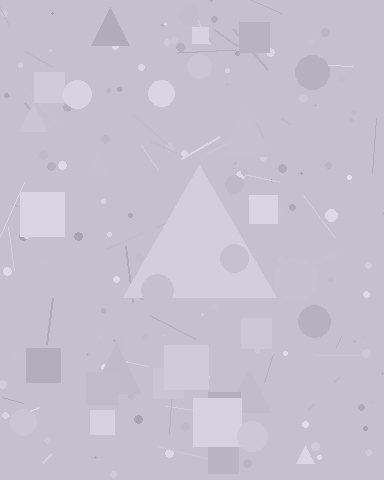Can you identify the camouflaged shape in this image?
The camouflaged shape is a triangle.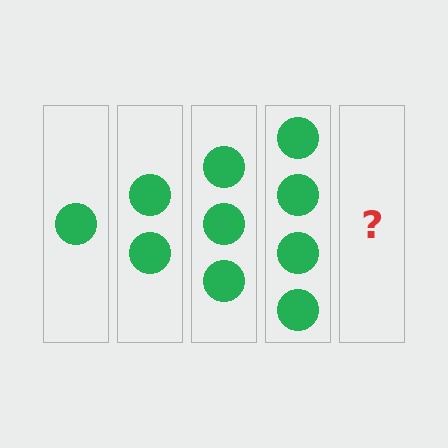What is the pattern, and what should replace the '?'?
The pattern is that each step adds one more circle. The '?' should be 5 circles.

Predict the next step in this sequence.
The next step is 5 circles.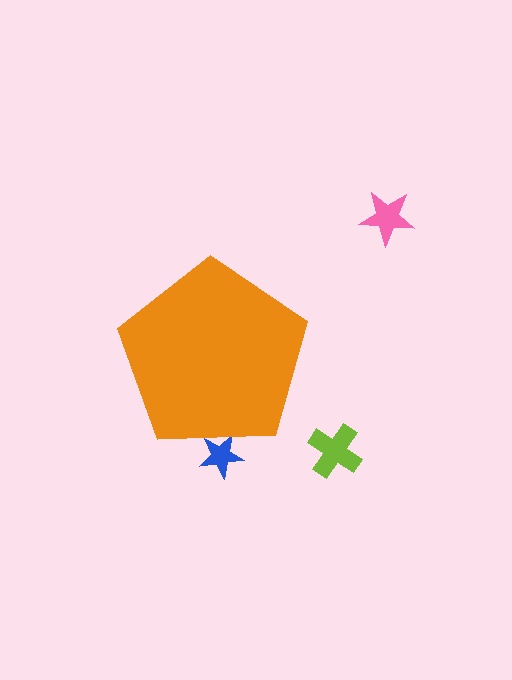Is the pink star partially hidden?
No, the pink star is fully visible.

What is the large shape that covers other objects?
An orange pentagon.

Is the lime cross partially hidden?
No, the lime cross is fully visible.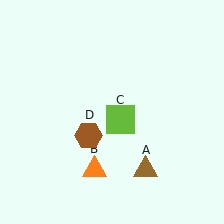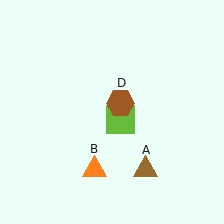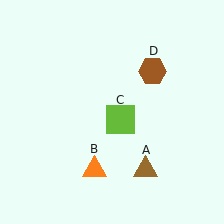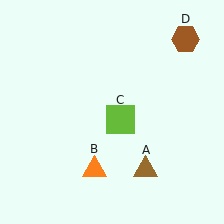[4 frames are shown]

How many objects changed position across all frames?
1 object changed position: brown hexagon (object D).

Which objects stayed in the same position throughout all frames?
Brown triangle (object A) and orange triangle (object B) and lime square (object C) remained stationary.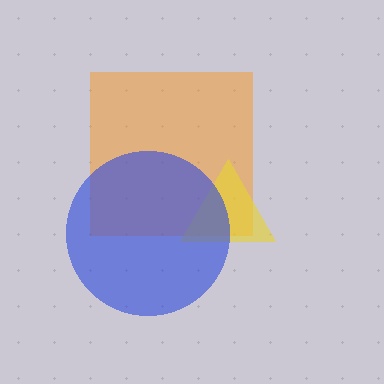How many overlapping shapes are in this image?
There are 3 overlapping shapes in the image.